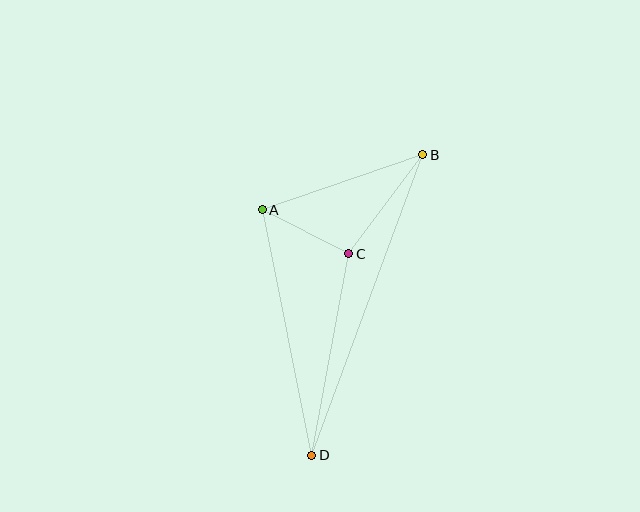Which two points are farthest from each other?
Points B and D are farthest from each other.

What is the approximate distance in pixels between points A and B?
The distance between A and B is approximately 170 pixels.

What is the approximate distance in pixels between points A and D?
The distance between A and D is approximately 250 pixels.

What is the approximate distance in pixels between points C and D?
The distance between C and D is approximately 205 pixels.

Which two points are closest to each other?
Points A and C are closest to each other.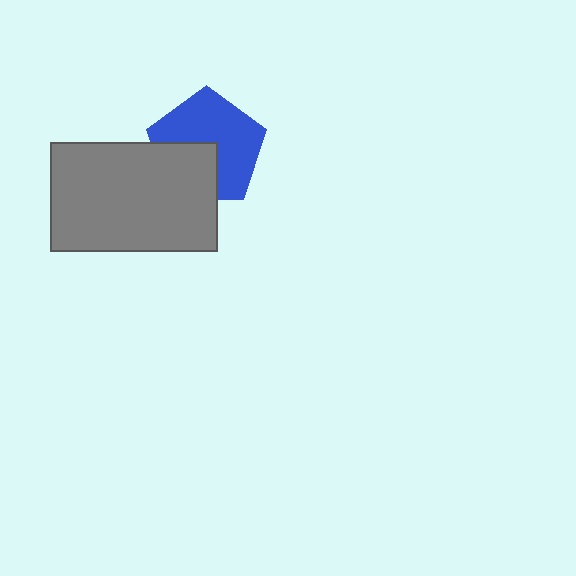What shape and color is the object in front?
The object in front is a gray rectangle.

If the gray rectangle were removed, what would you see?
You would see the complete blue pentagon.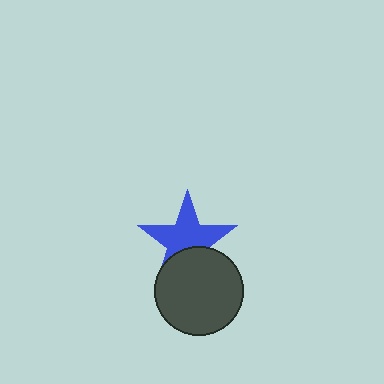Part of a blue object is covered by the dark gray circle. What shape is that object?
It is a star.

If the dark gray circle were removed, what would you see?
You would see the complete blue star.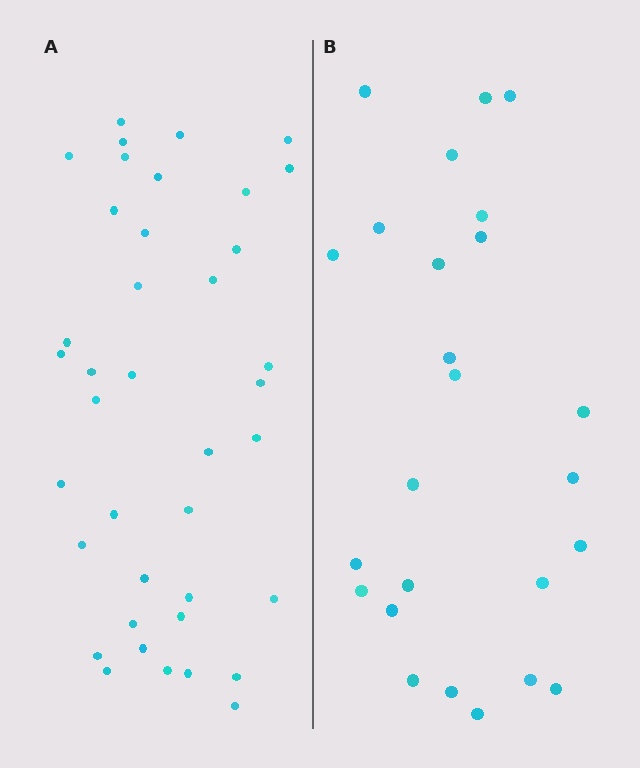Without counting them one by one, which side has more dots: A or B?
Region A (the left region) has more dots.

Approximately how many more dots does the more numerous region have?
Region A has approximately 15 more dots than region B.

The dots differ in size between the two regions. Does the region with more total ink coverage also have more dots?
No. Region B has more total ink coverage because its dots are larger, but region A actually contains more individual dots. Total area can be misleading — the number of items is what matters here.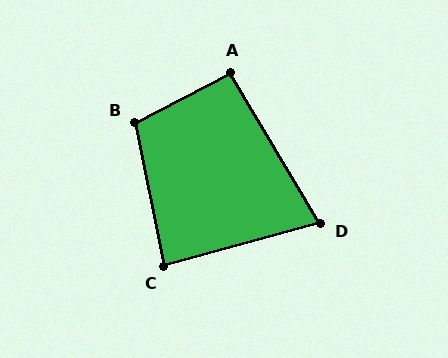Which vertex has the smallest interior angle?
D, at approximately 74 degrees.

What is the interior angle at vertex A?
Approximately 94 degrees (approximately right).